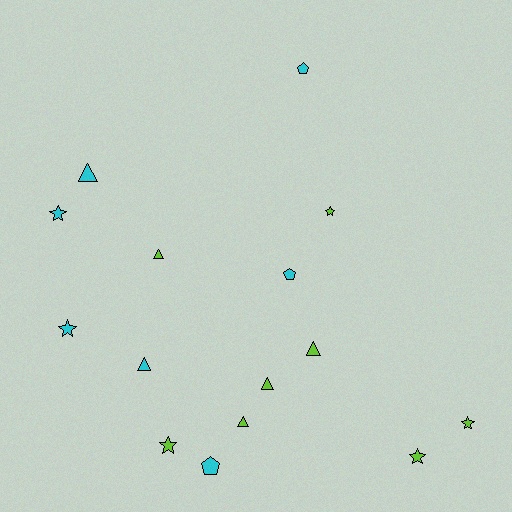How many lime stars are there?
There are 4 lime stars.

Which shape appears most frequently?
Triangle, with 6 objects.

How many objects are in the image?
There are 15 objects.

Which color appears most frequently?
Lime, with 8 objects.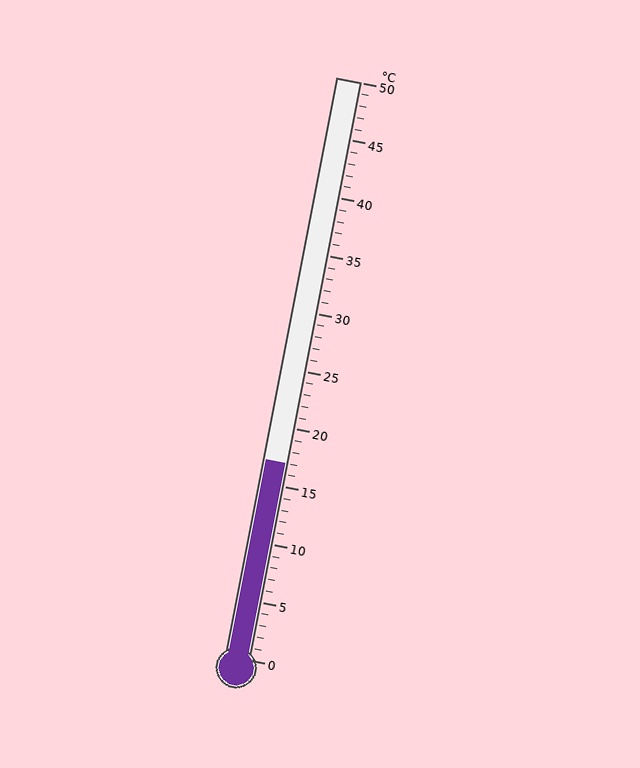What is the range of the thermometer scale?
The thermometer scale ranges from 0°C to 50°C.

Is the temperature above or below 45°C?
The temperature is below 45°C.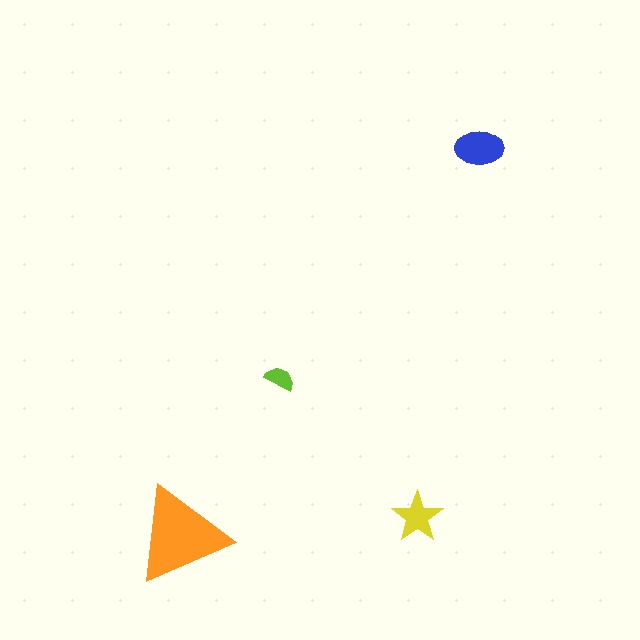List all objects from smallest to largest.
The lime semicircle, the yellow star, the blue ellipse, the orange triangle.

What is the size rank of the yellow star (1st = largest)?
3rd.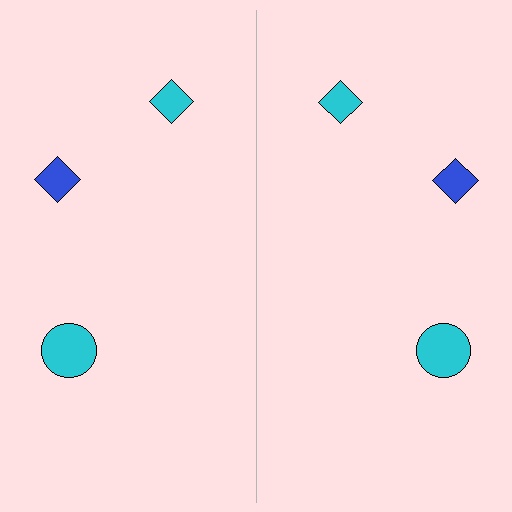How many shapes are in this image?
There are 6 shapes in this image.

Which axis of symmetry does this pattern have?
The pattern has a vertical axis of symmetry running through the center of the image.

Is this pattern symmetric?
Yes, this pattern has bilateral (reflection) symmetry.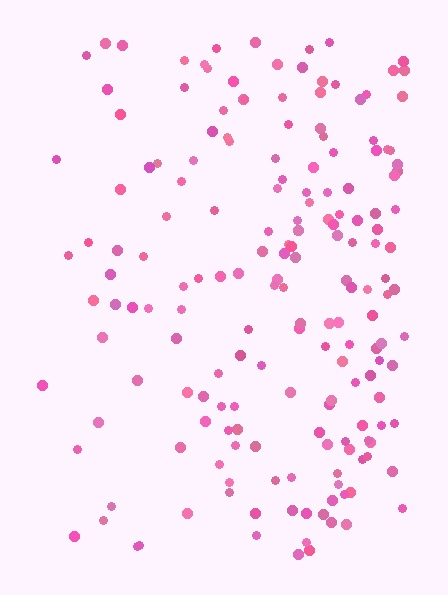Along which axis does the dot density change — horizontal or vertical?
Horizontal.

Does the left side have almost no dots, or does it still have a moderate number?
Still a moderate number, just noticeably fewer than the right.